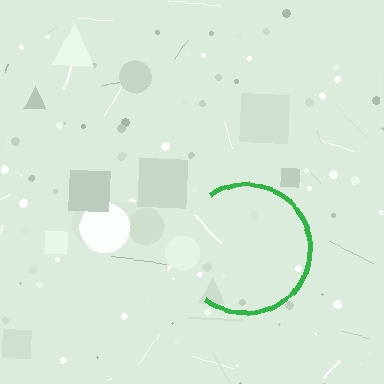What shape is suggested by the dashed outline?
The dashed outline suggests a circle.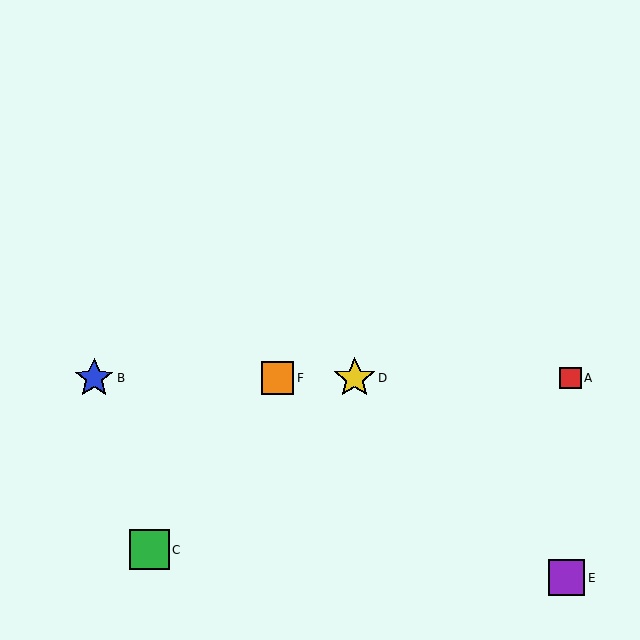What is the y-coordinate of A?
Object A is at y≈378.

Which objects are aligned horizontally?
Objects A, B, D, F are aligned horizontally.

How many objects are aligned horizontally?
4 objects (A, B, D, F) are aligned horizontally.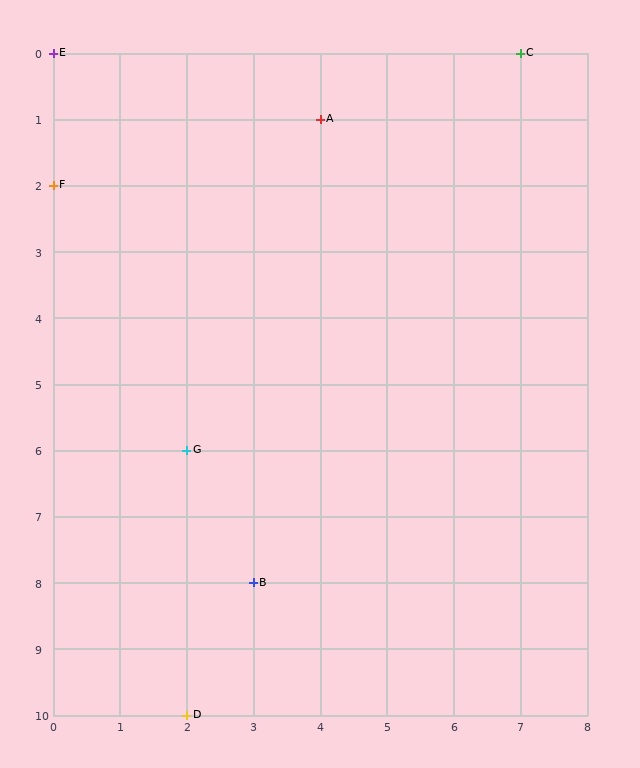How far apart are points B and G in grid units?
Points B and G are 1 column and 2 rows apart (about 2.2 grid units diagonally).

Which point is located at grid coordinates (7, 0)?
Point C is at (7, 0).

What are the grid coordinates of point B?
Point B is at grid coordinates (3, 8).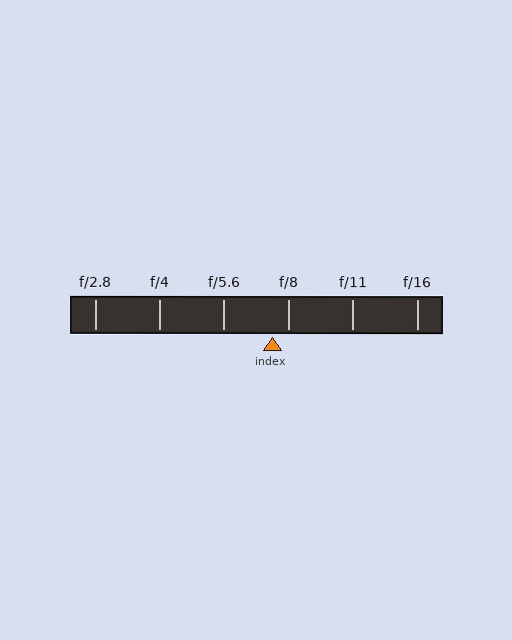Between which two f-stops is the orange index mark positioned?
The index mark is between f/5.6 and f/8.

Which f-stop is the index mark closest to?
The index mark is closest to f/8.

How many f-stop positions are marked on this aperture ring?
There are 6 f-stop positions marked.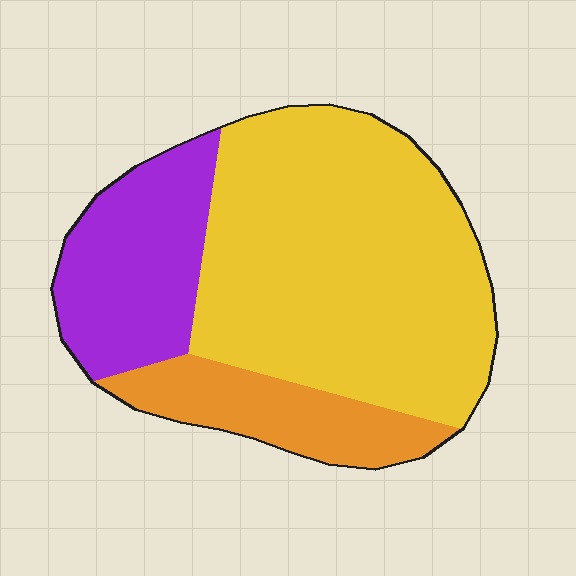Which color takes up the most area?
Yellow, at roughly 60%.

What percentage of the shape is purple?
Purple takes up about one quarter (1/4) of the shape.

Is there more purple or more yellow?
Yellow.